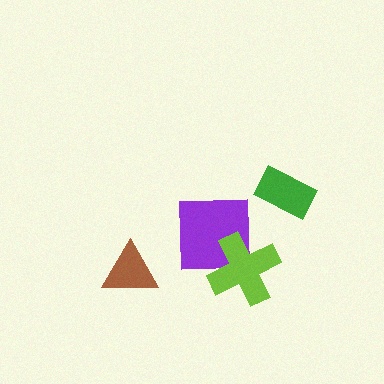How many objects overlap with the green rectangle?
0 objects overlap with the green rectangle.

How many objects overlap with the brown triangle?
0 objects overlap with the brown triangle.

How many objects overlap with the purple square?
1 object overlaps with the purple square.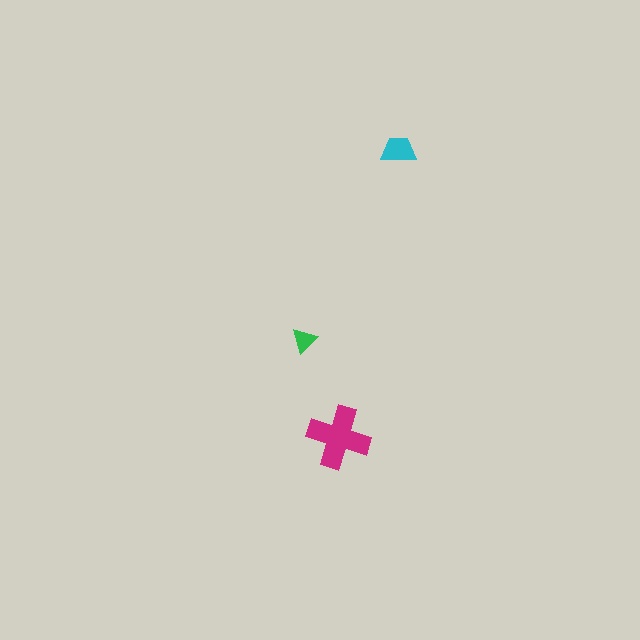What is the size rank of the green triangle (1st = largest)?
3rd.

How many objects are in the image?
There are 3 objects in the image.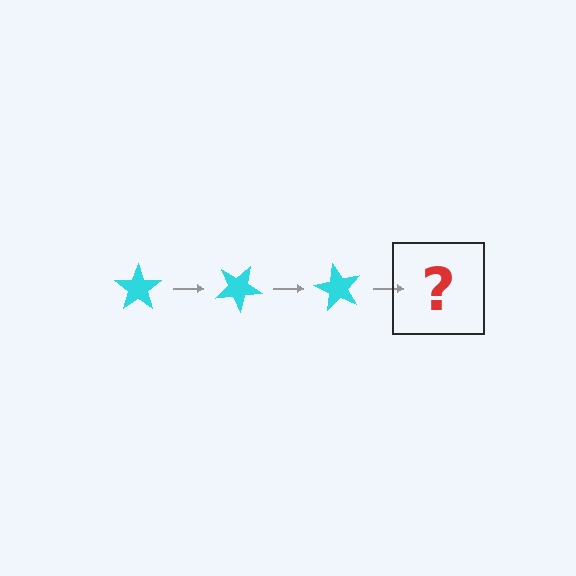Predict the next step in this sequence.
The next step is a cyan star rotated 90 degrees.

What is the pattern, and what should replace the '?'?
The pattern is that the star rotates 30 degrees each step. The '?' should be a cyan star rotated 90 degrees.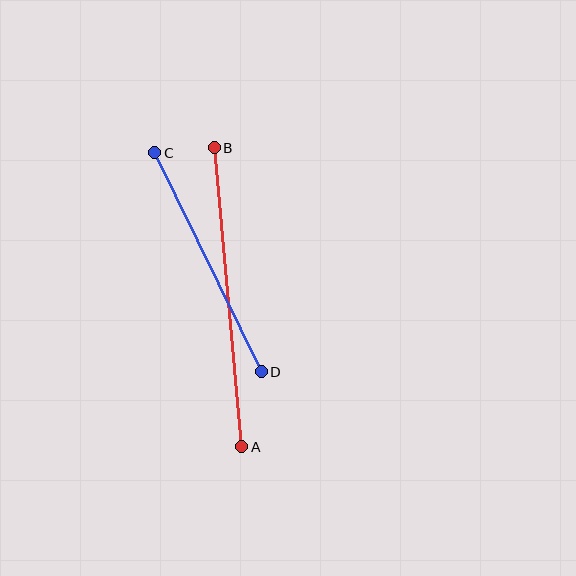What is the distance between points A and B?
The distance is approximately 300 pixels.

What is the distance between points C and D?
The distance is approximately 244 pixels.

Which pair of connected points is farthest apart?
Points A and B are farthest apart.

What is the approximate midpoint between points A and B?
The midpoint is at approximately (228, 297) pixels.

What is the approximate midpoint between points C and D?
The midpoint is at approximately (208, 262) pixels.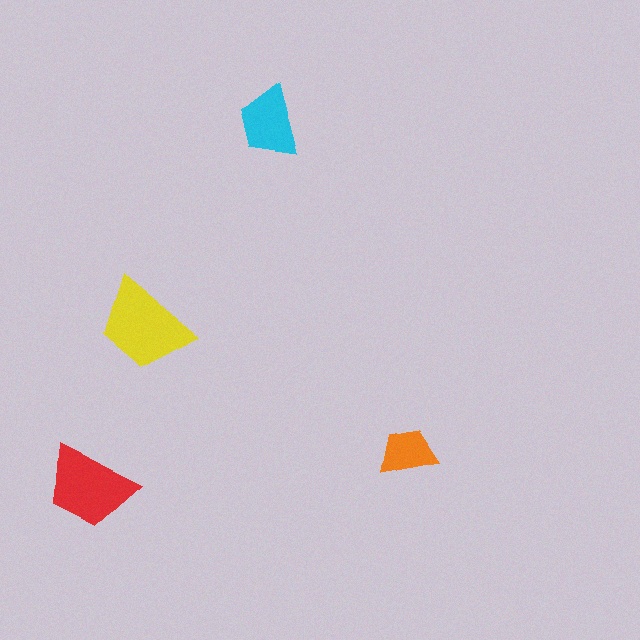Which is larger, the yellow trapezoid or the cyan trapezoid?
The yellow one.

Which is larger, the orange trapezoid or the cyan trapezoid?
The cyan one.